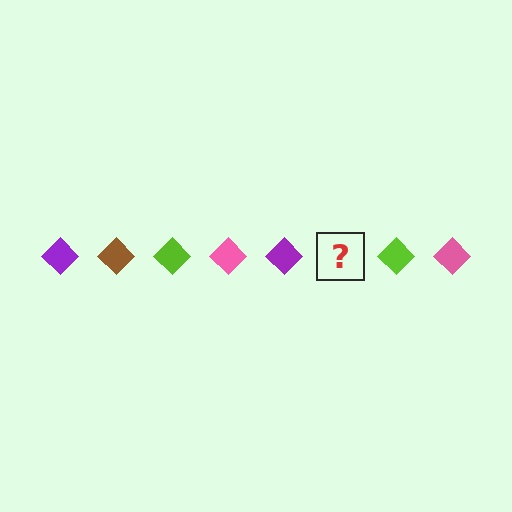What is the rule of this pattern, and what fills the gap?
The rule is that the pattern cycles through purple, brown, lime, pink diamonds. The gap should be filled with a brown diamond.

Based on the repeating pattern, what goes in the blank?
The blank should be a brown diamond.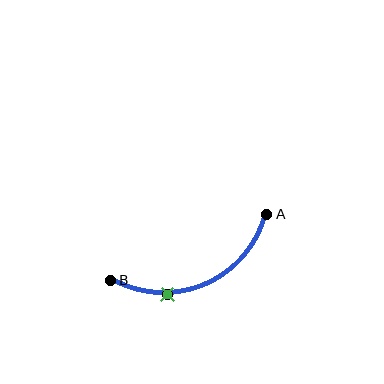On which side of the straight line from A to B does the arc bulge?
The arc bulges below the straight line connecting A and B.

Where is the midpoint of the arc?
The arc midpoint is the point on the curve farthest from the straight line joining A and B. It sits below that line.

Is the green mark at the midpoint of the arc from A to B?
No. The green mark lies on the arc but is closer to endpoint B. The arc midpoint would be at the point on the curve equidistant along the arc from both A and B.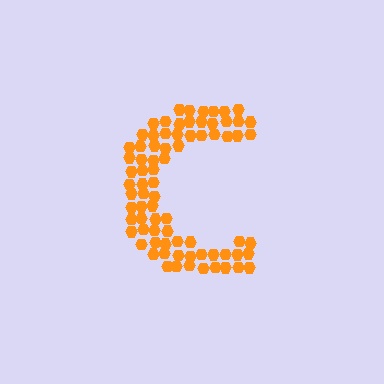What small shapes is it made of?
It is made of small hexagons.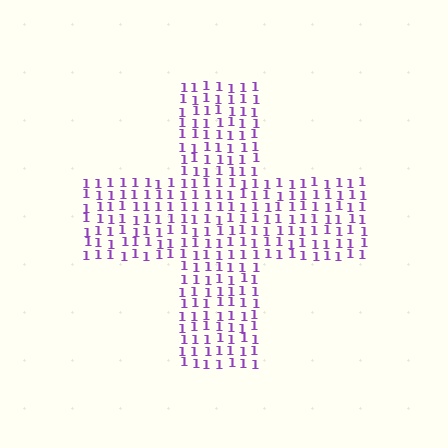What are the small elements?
The small elements are digit 1's.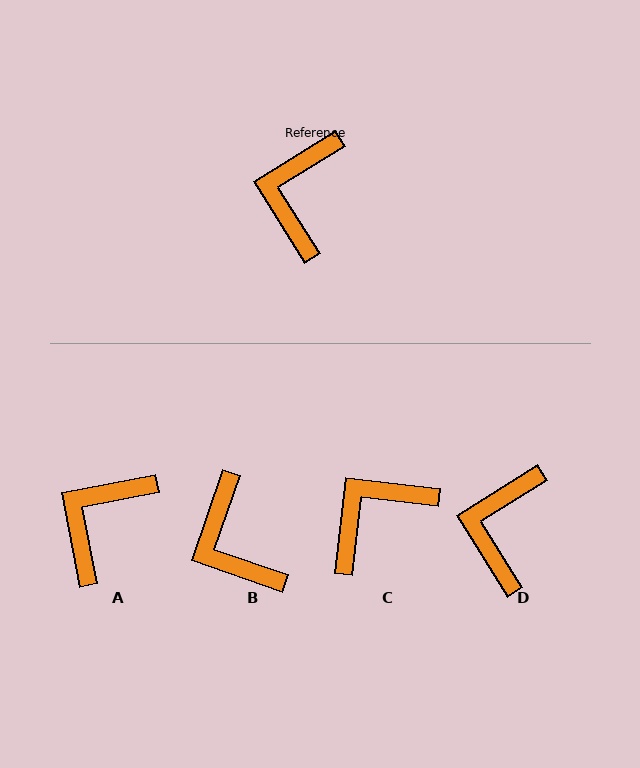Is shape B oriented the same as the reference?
No, it is off by about 39 degrees.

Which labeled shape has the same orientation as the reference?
D.